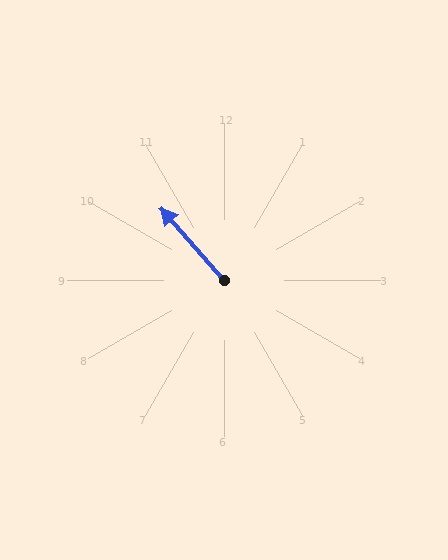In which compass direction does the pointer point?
Northwest.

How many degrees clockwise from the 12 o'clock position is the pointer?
Approximately 319 degrees.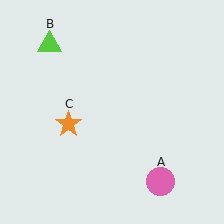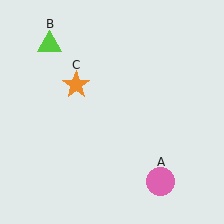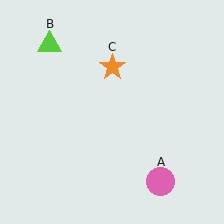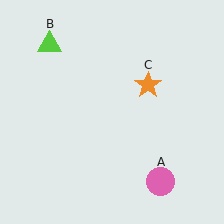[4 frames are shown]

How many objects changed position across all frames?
1 object changed position: orange star (object C).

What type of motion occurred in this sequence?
The orange star (object C) rotated clockwise around the center of the scene.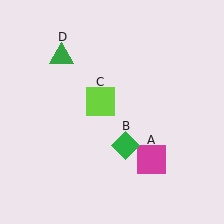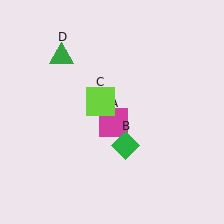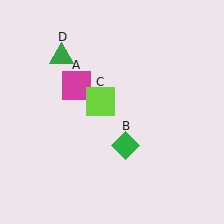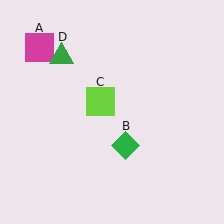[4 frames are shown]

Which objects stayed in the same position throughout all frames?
Green diamond (object B) and lime square (object C) and green triangle (object D) remained stationary.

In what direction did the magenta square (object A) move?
The magenta square (object A) moved up and to the left.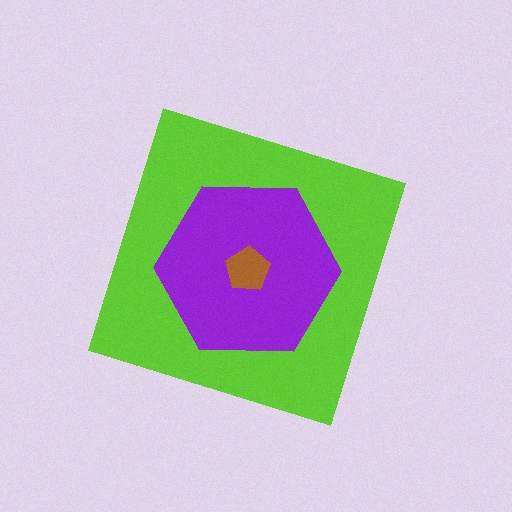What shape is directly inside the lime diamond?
The purple hexagon.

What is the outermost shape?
The lime diamond.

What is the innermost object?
The brown pentagon.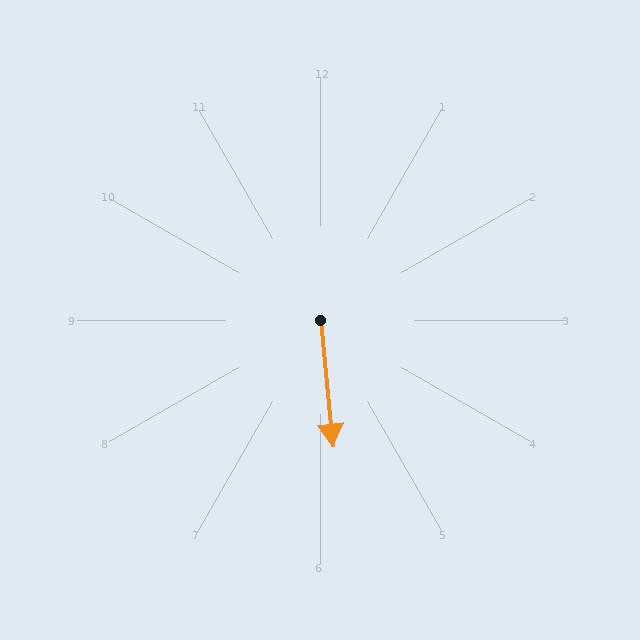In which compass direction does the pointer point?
South.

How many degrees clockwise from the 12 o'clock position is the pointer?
Approximately 174 degrees.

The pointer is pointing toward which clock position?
Roughly 6 o'clock.